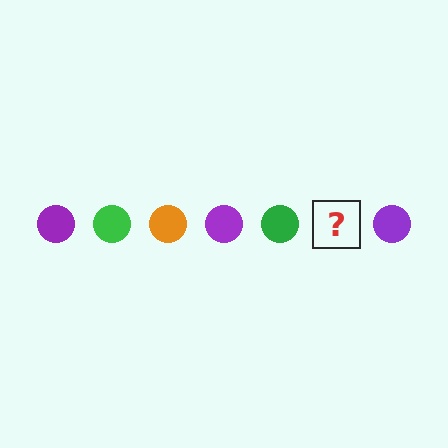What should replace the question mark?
The question mark should be replaced with an orange circle.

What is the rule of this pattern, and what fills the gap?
The rule is that the pattern cycles through purple, green, orange circles. The gap should be filled with an orange circle.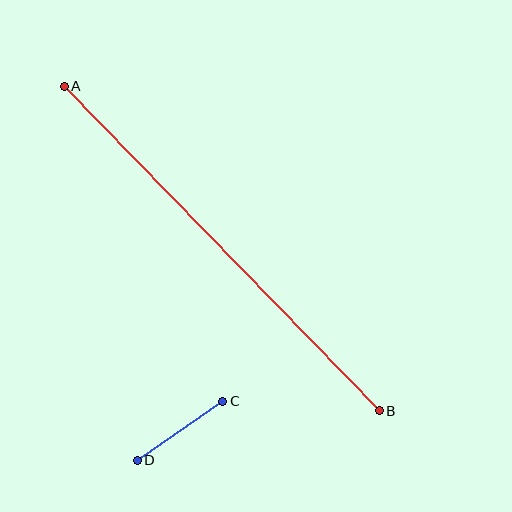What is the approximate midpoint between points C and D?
The midpoint is at approximately (180, 431) pixels.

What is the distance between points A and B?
The distance is approximately 453 pixels.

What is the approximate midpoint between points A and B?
The midpoint is at approximately (222, 249) pixels.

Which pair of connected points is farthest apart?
Points A and B are farthest apart.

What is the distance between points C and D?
The distance is approximately 104 pixels.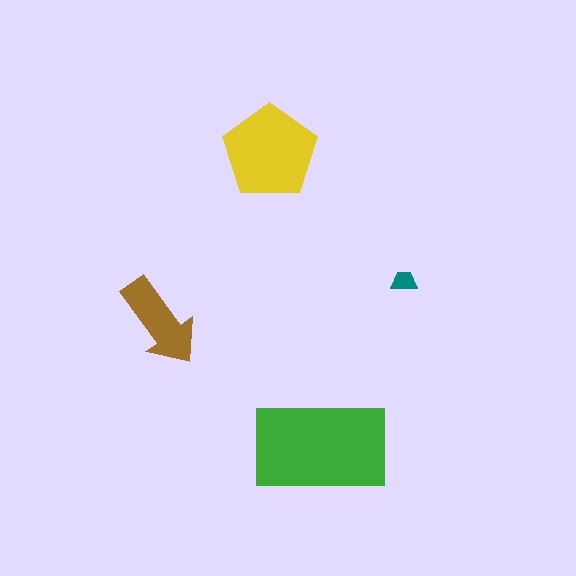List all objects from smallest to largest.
The teal trapezoid, the brown arrow, the yellow pentagon, the green rectangle.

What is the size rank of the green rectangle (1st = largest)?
1st.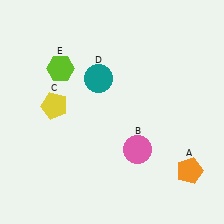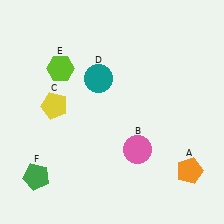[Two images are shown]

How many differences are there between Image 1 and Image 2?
There is 1 difference between the two images.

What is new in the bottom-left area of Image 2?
A green pentagon (F) was added in the bottom-left area of Image 2.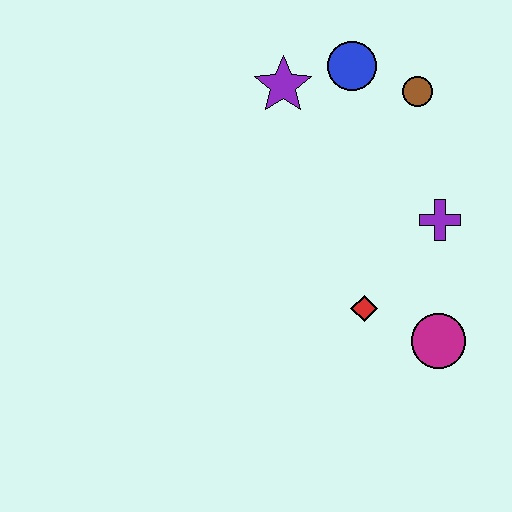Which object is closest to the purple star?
The blue circle is closest to the purple star.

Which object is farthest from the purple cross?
The purple star is farthest from the purple cross.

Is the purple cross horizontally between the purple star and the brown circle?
No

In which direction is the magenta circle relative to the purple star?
The magenta circle is below the purple star.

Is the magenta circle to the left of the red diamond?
No